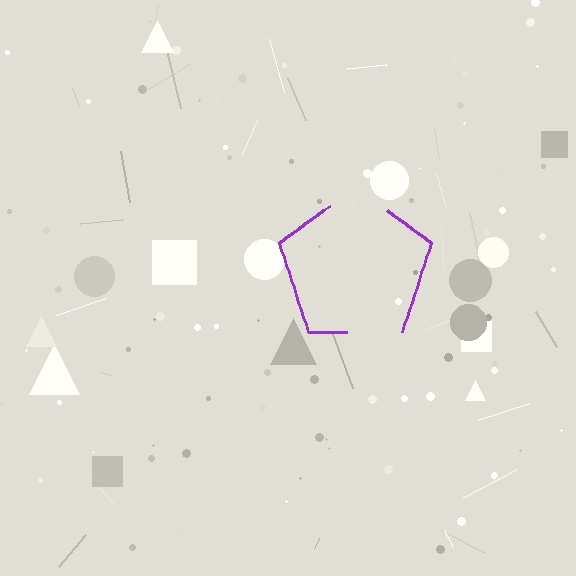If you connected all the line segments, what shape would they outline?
They would outline a pentagon.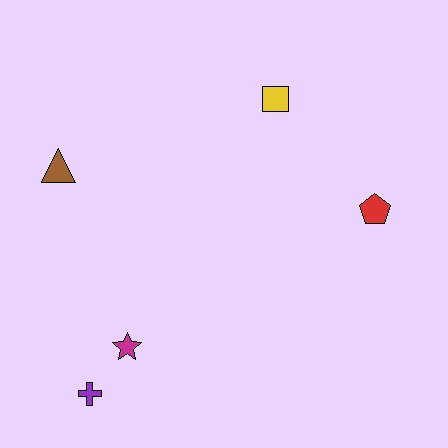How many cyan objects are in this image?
There are no cyan objects.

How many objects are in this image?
There are 5 objects.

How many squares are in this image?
There is 1 square.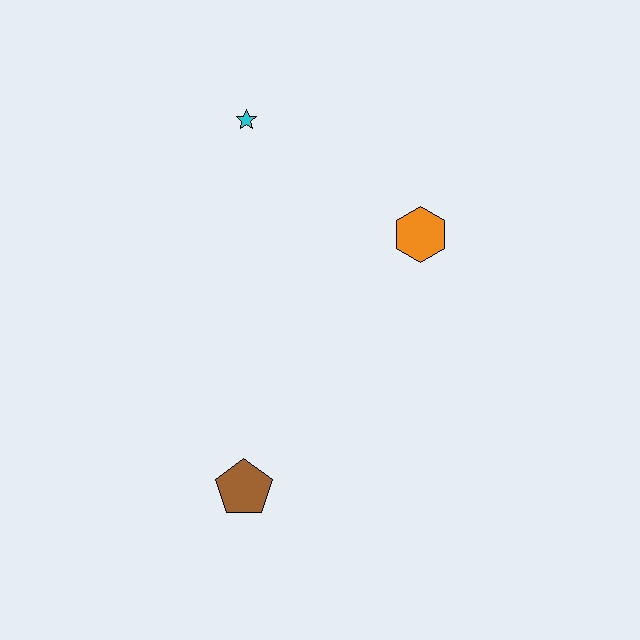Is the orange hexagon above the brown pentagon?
Yes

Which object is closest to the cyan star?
The orange hexagon is closest to the cyan star.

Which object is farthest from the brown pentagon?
The cyan star is farthest from the brown pentagon.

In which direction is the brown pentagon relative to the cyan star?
The brown pentagon is below the cyan star.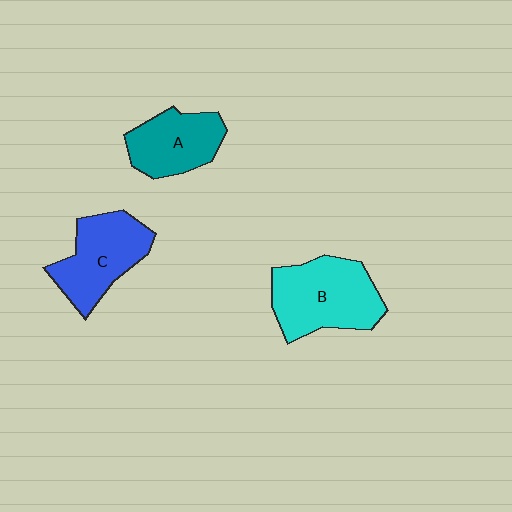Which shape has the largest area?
Shape B (cyan).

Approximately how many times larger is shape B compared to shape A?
Approximately 1.4 times.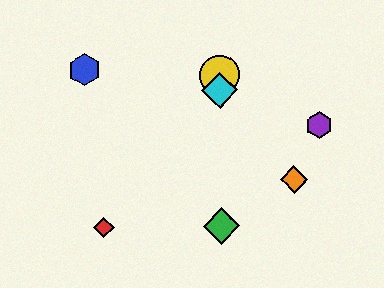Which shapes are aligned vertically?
The green diamond, the yellow circle, the cyan diamond are aligned vertically.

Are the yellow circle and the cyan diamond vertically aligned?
Yes, both are at x≈220.